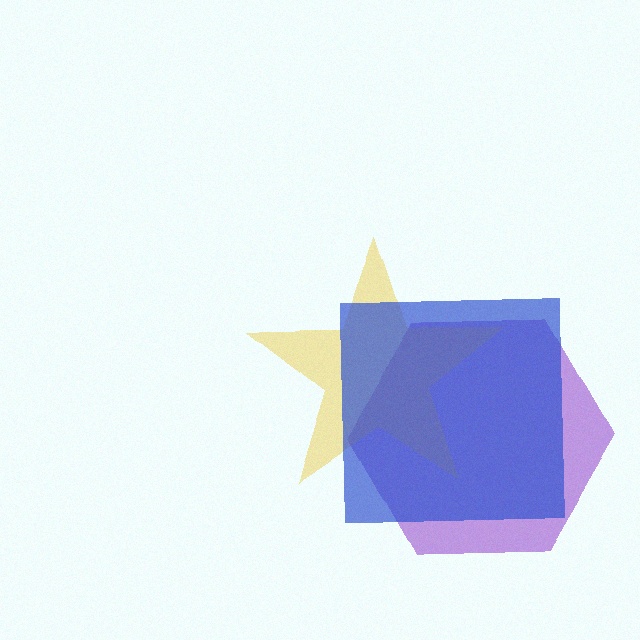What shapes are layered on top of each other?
The layered shapes are: a purple hexagon, a yellow star, a blue square.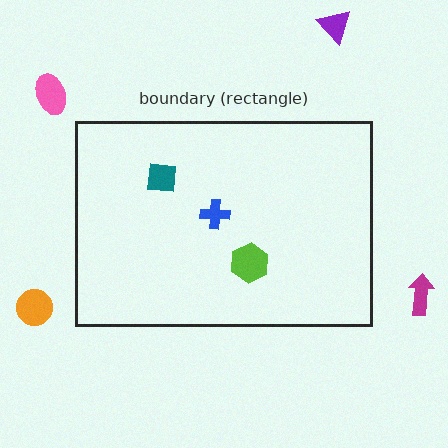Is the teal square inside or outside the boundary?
Inside.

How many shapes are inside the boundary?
3 inside, 4 outside.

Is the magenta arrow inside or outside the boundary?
Outside.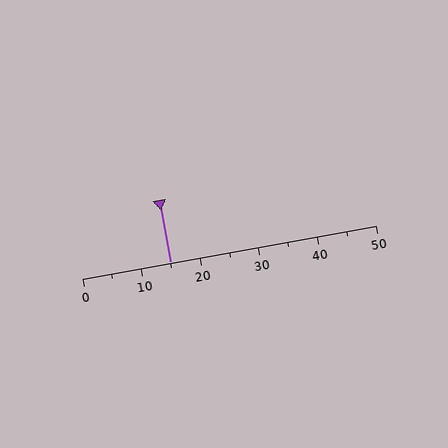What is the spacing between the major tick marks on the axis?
The major ticks are spaced 10 apart.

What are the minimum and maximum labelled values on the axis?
The axis runs from 0 to 50.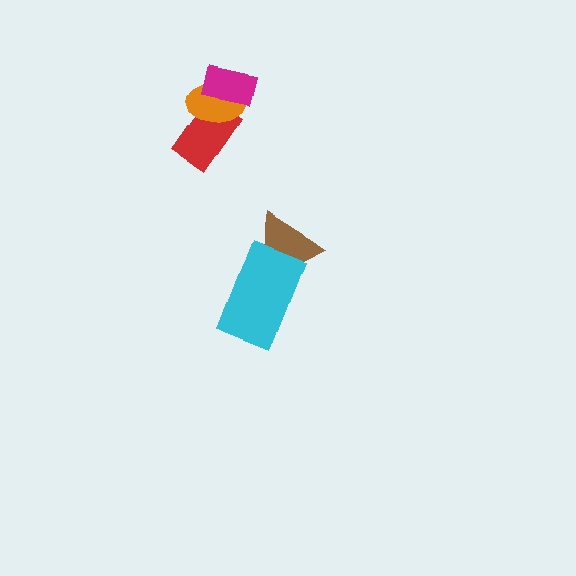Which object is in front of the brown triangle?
The cyan rectangle is in front of the brown triangle.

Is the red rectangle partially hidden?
Yes, it is partially covered by another shape.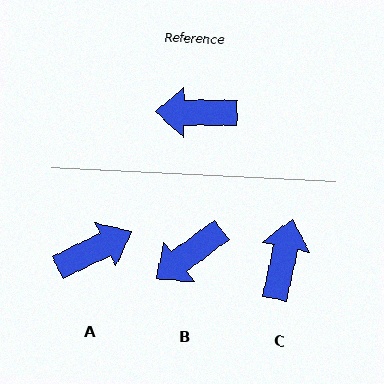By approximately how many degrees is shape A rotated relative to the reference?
Approximately 153 degrees clockwise.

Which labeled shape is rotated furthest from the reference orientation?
A, about 153 degrees away.